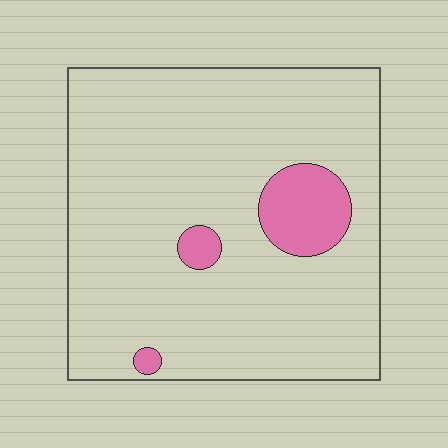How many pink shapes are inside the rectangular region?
3.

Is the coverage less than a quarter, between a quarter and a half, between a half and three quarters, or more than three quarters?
Less than a quarter.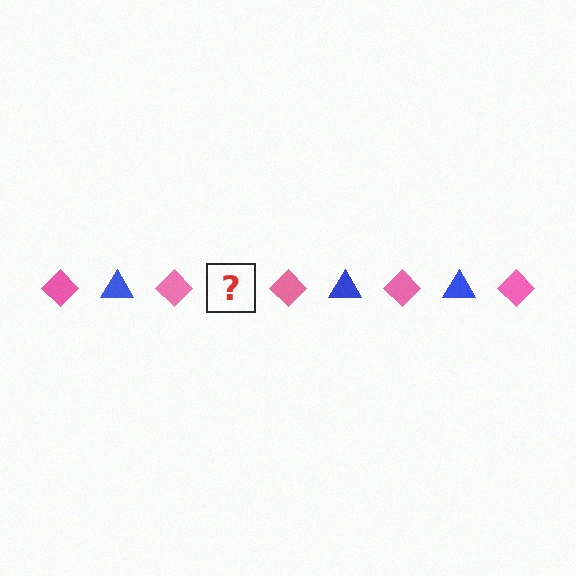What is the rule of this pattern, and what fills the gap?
The rule is that the pattern alternates between pink diamond and blue triangle. The gap should be filled with a blue triangle.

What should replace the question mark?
The question mark should be replaced with a blue triangle.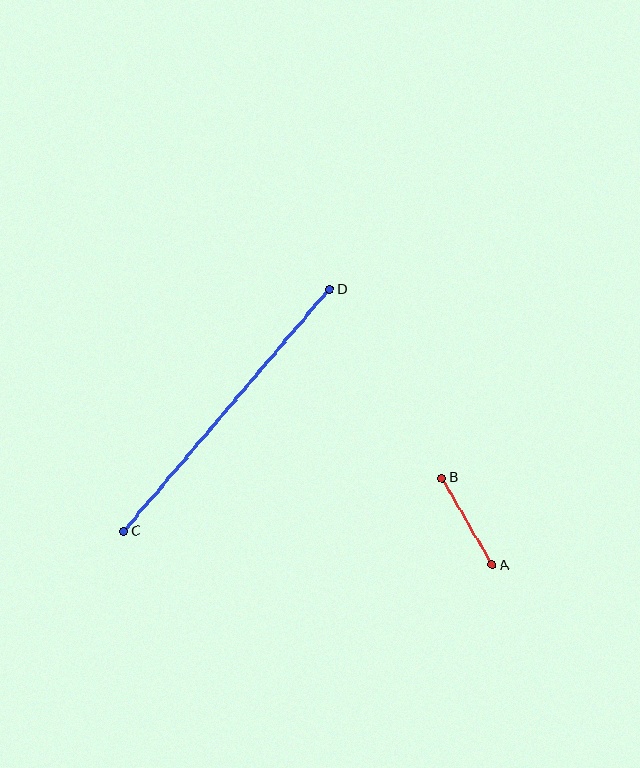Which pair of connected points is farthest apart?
Points C and D are farthest apart.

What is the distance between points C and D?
The distance is approximately 317 pixels.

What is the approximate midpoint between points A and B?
The midpoint is at approximately (467, 521) pixels.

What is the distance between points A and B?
The distance is approximately 100 pixels.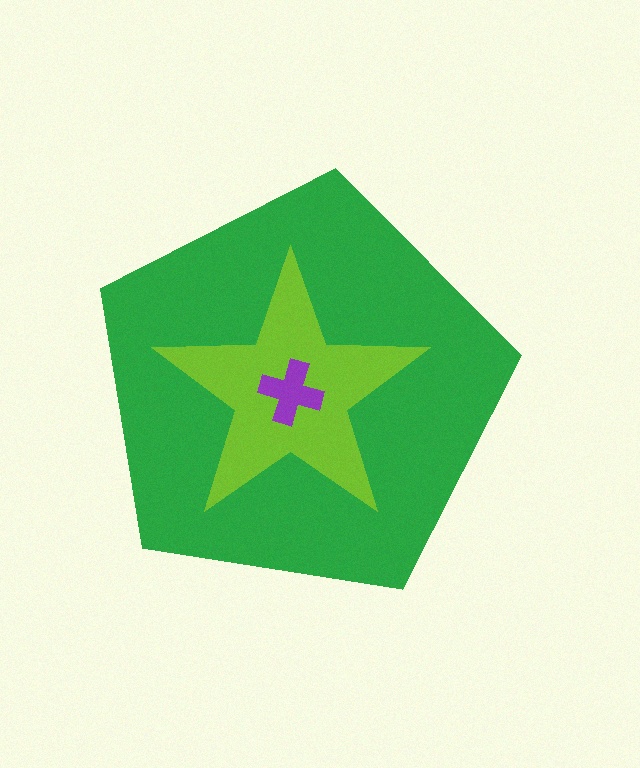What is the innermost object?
The purple cross.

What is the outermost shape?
The green pentagon.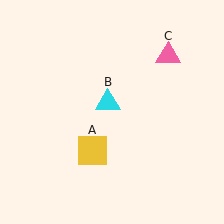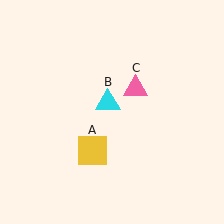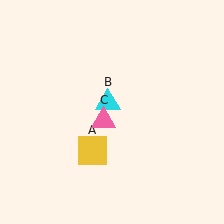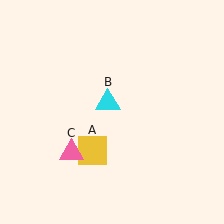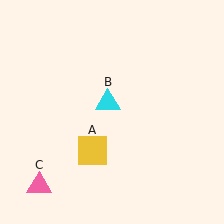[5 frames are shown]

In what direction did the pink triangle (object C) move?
The pink triangle (object C) moved down and to the left.